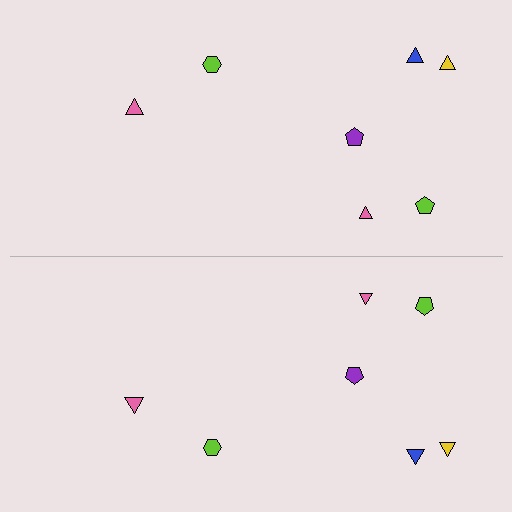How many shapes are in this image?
There are 14 shapes in this image.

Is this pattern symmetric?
Yes, this pattern has bilateral (reflection) symmetry.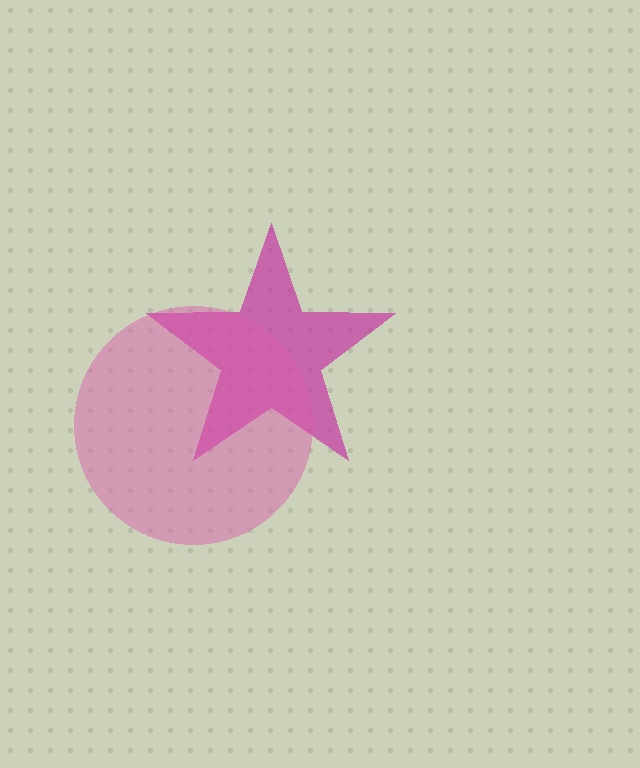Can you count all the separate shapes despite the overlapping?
Yes, there are 2 separate shapes.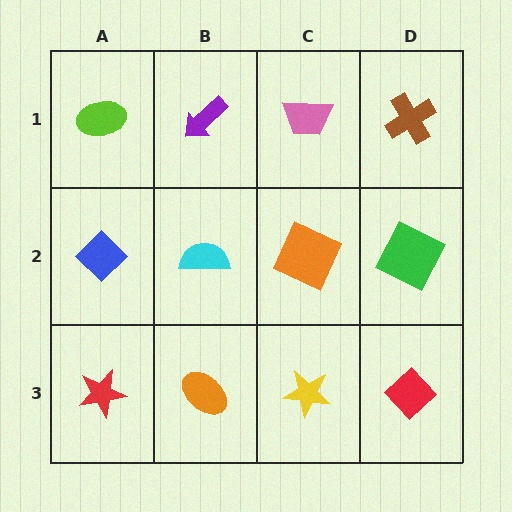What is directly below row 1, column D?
A green square.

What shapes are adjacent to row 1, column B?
A cyan semicircle (row 2, column B), a lime ellipse (row 1, column A), a pink trapezoid (row 1, column C).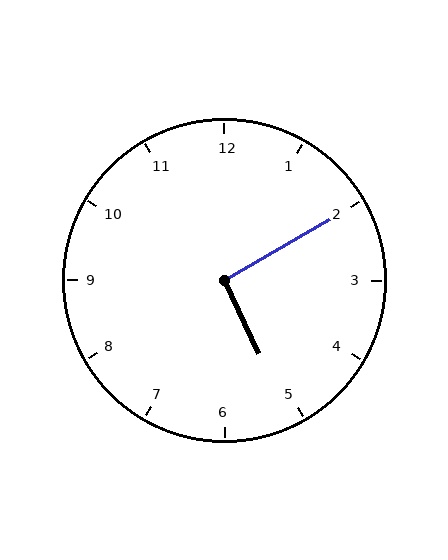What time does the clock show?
5:10.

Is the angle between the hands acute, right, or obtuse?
It is right.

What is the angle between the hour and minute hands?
Approximately 95 degrees.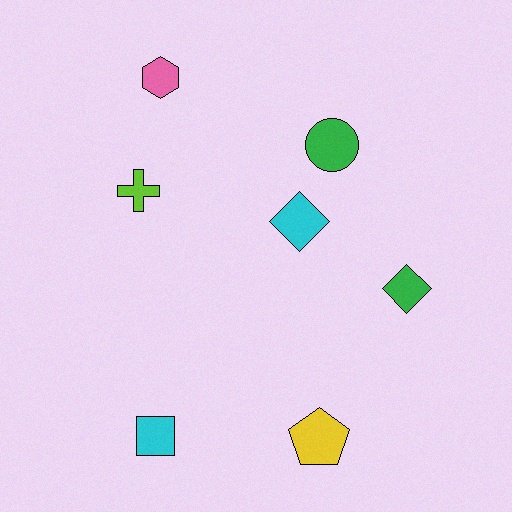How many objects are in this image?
There are 7 objects.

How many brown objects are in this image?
There are no brown objects.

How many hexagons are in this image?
There is 1 hexagon.